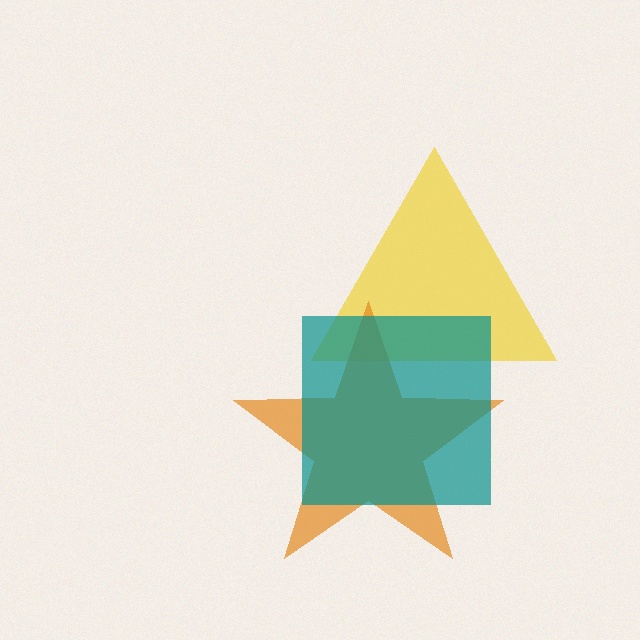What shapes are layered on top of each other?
The layered shapes are: a yellow triangle, an orange star, a teal square.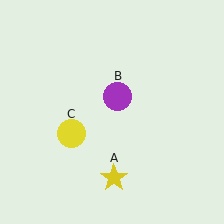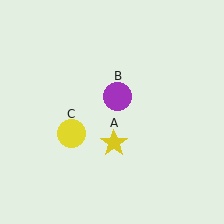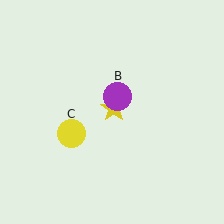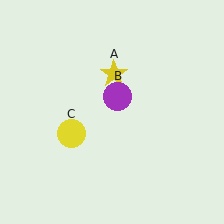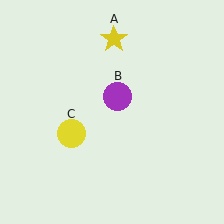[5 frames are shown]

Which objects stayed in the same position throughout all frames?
Purple circle (object B) and yellow circle (object C) remained stationary.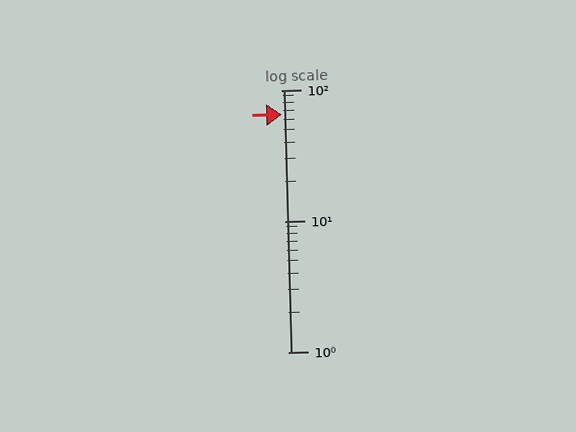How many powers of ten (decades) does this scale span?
The scale spans 2 decades, from 1 to 100.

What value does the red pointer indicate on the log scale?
The pointer indicates approximately 65.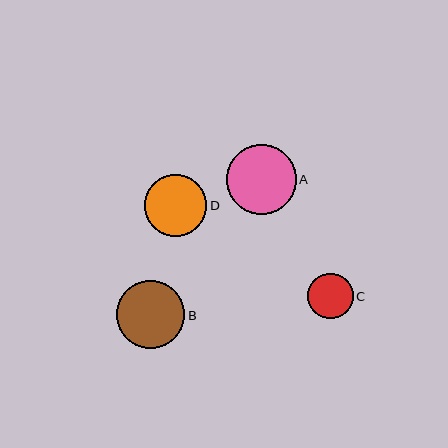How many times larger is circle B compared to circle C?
Circle B is approximately 1.5 times the size of circle C.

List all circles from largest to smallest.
From largest to smallest: A, B, D, C.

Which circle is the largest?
Circle A is the largest with a size of approximately 70 pixels.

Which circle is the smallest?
Circle C is the smallest with a size of approximately 46 pixels.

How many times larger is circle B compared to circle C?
Circle B is approximately 1.5 times the size of circle C.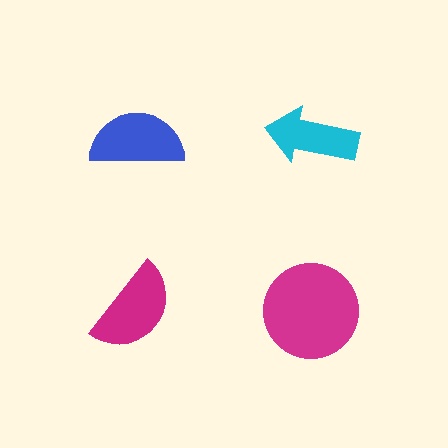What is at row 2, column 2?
A magenta circle.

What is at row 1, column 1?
A blue semicircle.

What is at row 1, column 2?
A cyan arrow.